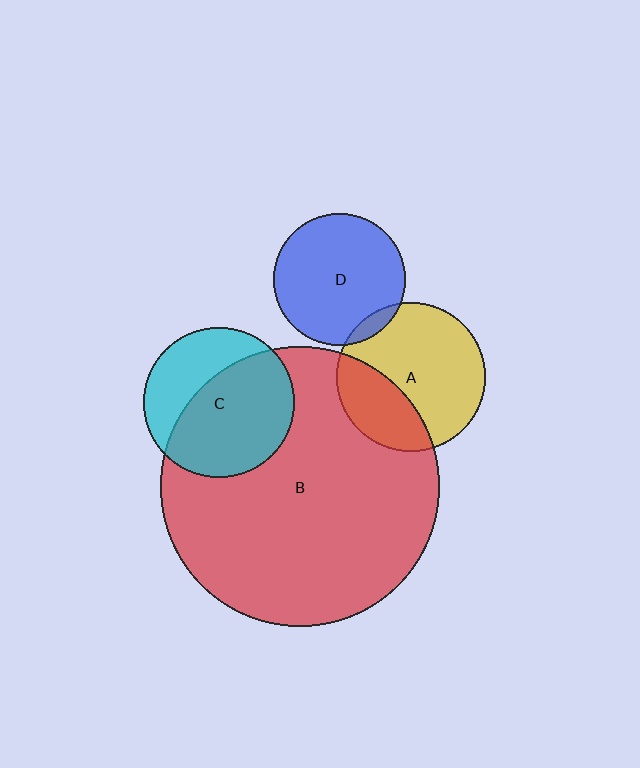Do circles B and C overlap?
Yes.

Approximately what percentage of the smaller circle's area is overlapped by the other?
Approximately 65%.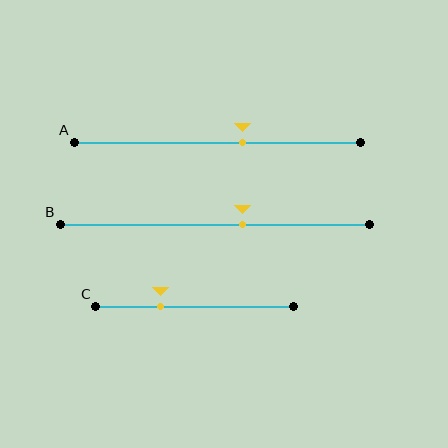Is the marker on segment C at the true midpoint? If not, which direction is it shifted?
No, the marker on segment C is shifted to the left by about 17% of the segment length.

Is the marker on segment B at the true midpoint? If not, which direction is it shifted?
No, the marker on segment B is shifted to the right by about 9% of the segment length.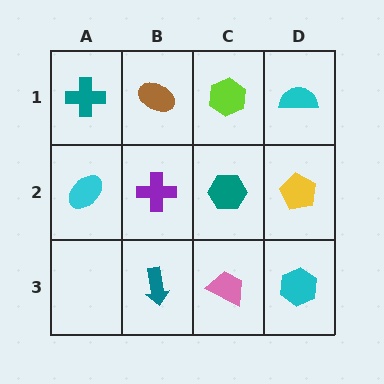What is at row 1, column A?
A teal cross.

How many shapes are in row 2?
4 shapes.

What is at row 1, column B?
A brown ellipse.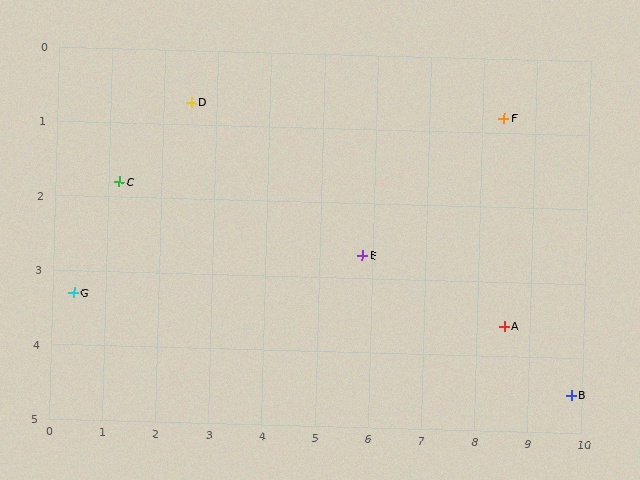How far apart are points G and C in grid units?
Points G and C are about 1.7 grid units apart.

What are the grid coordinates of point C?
Point C is at approximately (1.2, 1.8).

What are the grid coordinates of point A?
Point A is at approximately (8.5, 3.6).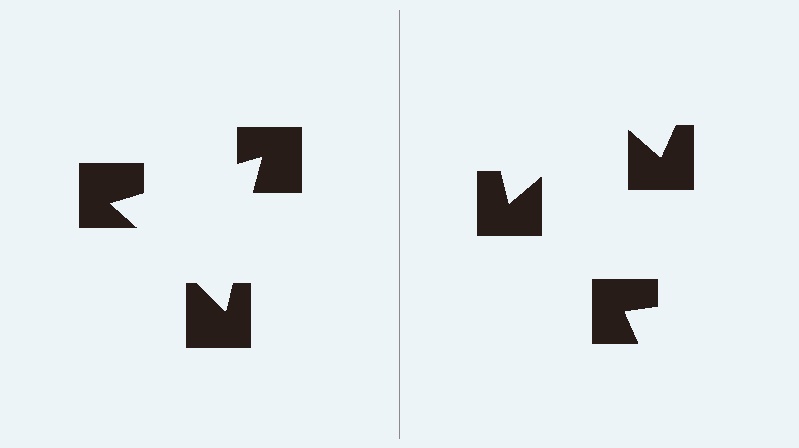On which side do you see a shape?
An illusory triangle appears on the left side. On the right side the wedge cuts are rotated, so no coherent shape forms.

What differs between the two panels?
The notched squares are positioned identically on both sides; only the wedge orientations differ. On the left they align to a triangle; on the right they are misaligned.